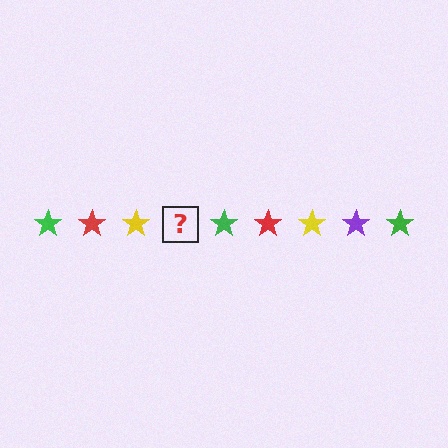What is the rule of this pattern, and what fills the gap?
The rule is that the pattern cycles through green, red, yellow, purple stars. The gap should be filled with a purple star.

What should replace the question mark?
The question mark should be replaced with a purple star.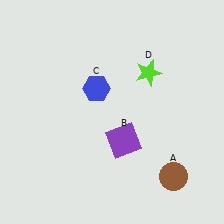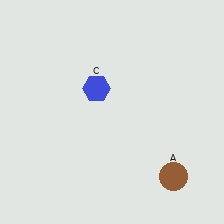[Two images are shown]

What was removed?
The purple square (B), the lime star (D) were removed in Image 2.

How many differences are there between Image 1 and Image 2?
There are 2 differences between the two images.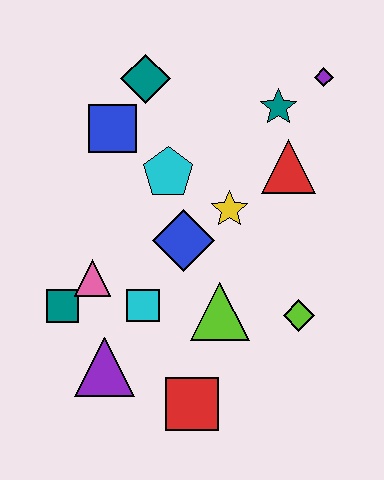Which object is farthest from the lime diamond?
The teal diamond is farthest from the lime diamond.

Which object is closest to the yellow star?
The blue diamond is closest to the yellow star.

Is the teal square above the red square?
Yes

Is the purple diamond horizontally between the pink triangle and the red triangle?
No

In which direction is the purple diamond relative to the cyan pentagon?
The purple diamond is to the right of the cyan pentagon.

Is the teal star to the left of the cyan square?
No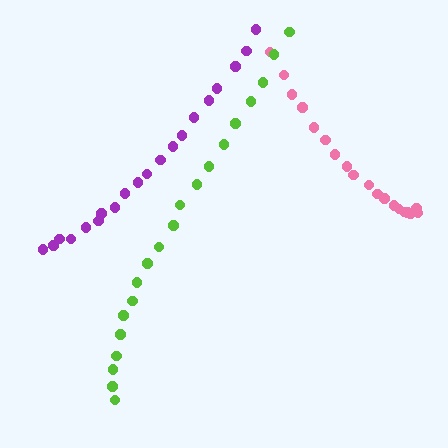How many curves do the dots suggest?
There are 3 distinct paths.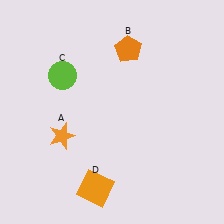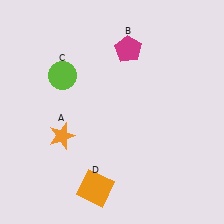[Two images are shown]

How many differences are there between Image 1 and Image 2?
There is 1 difference between the two images.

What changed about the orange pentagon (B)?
In Image 1, B is orange. In Image 2, it changed to magenta.